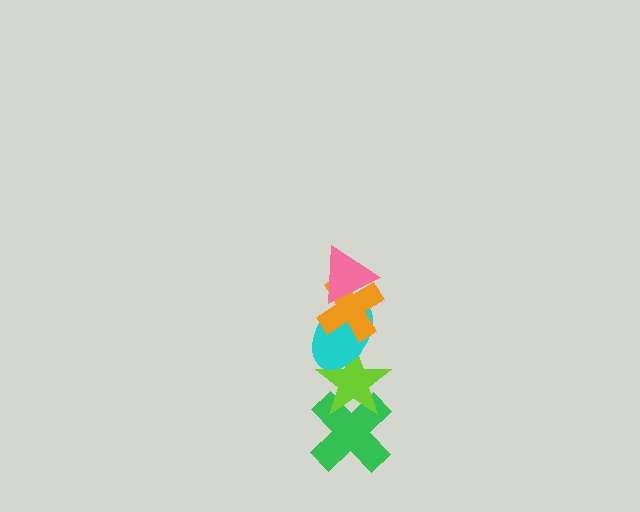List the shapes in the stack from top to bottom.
From top to bottom: the pink triangle, the orange cross, the cyan ellipse, the lime star, the green cross.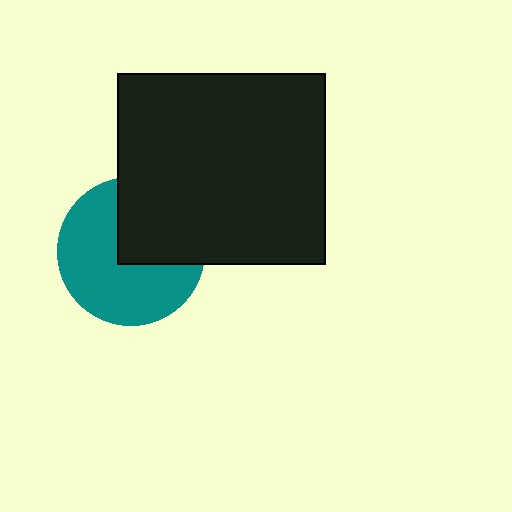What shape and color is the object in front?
The object in front is a black rectangle.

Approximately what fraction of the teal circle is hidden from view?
Roughly 38% of the teal circle is hidden behind the black rectangle.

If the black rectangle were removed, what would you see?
You would see the complete teal circle.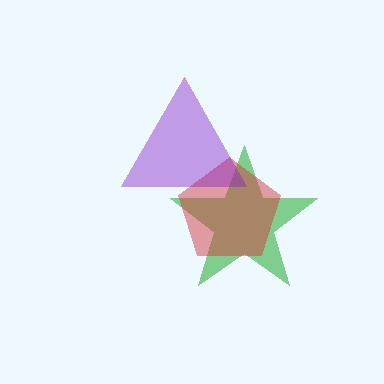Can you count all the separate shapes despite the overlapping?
Yes, there are 3 separate shapes.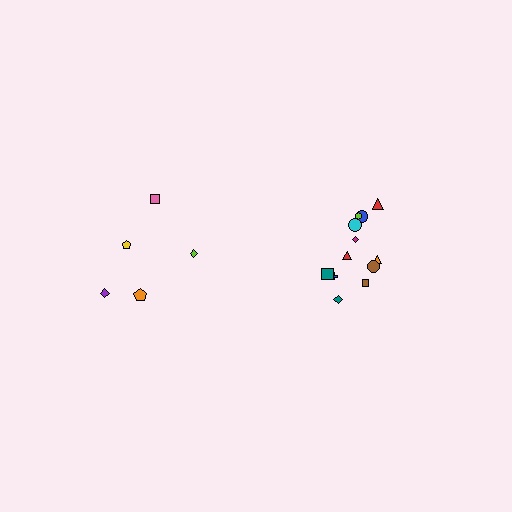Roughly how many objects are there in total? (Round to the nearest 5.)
Roughly 15 objects in total.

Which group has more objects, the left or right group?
The right group.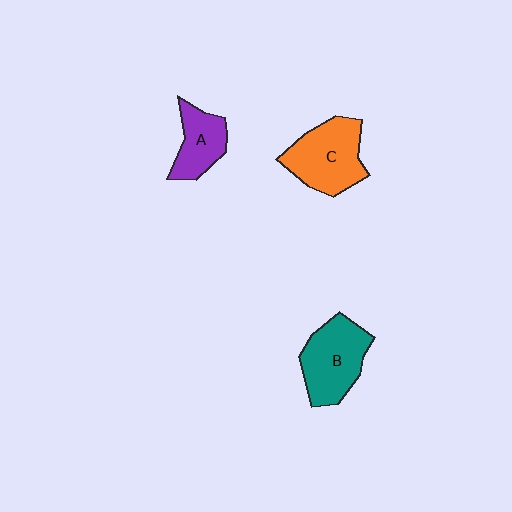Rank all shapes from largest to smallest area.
From largest to smallest: C (orange), B (teal), A (purple).